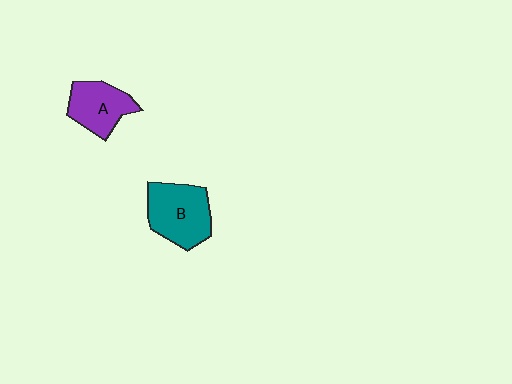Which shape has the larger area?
Shape B (teal).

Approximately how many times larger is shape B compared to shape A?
Approximately 1.3 times.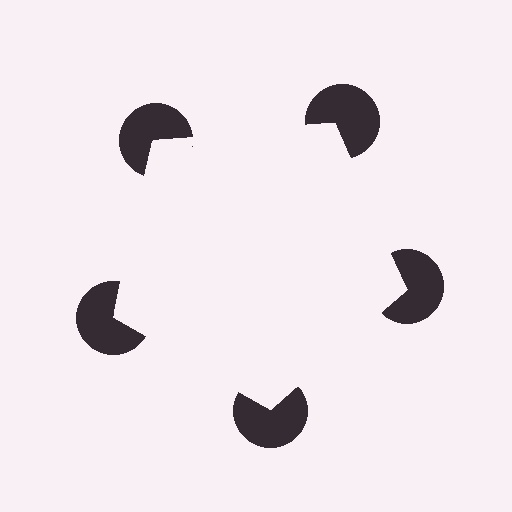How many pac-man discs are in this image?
There are 5 — one at each vertex of the illusory pentagon.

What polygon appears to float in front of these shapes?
An illusory pentagon — its edges are inferred from the aligned wedge cuts in the pac-man discs, not physically drawn.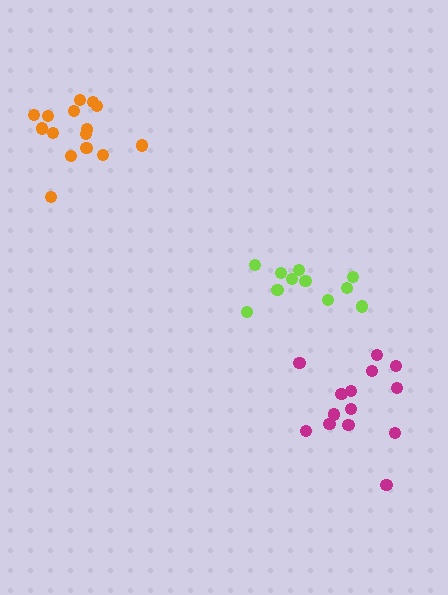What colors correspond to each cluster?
The clusters are colored: lime, orange, magenta.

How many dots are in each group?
Group 1: 11 dots, Group 2: 15 dots, Group 3: 14 dots (40 total).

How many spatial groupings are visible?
There are 3 spatial groupings.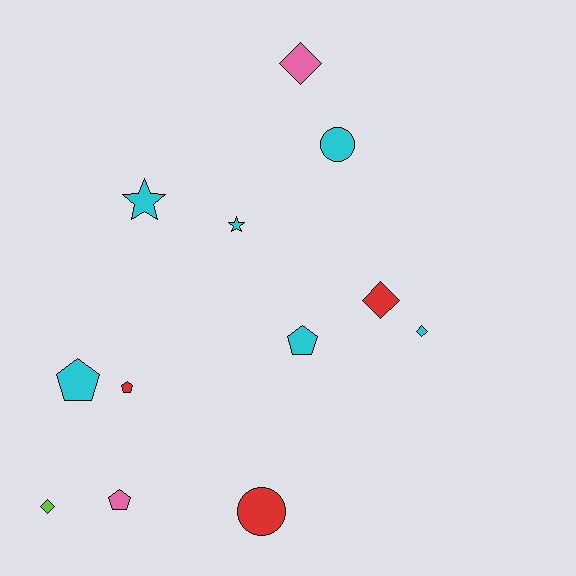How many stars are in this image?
There are 2 stars.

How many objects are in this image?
There are 12 objects.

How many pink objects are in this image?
There are 2 pink objects.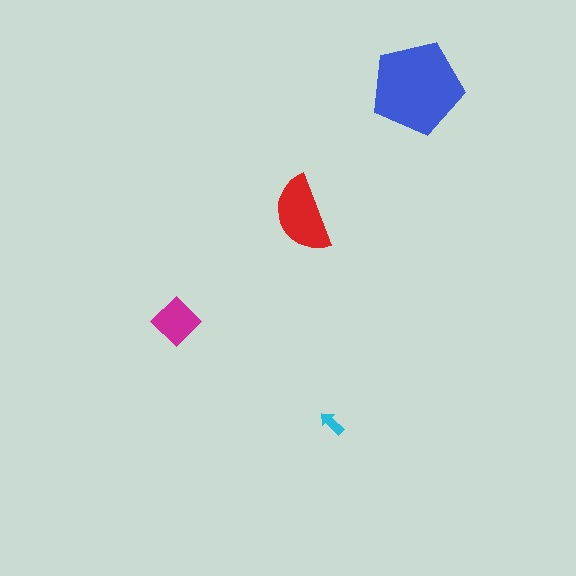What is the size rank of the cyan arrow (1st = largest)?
4th.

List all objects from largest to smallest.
The blue pentagon, the red semicircle, the magenta diamond, the cyan arrow.